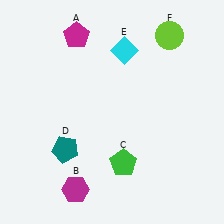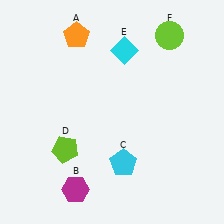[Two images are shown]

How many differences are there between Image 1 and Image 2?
There are 3 differences between the two images.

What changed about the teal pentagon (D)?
In Image 1, D is teal. In Image 2, it changed to lime.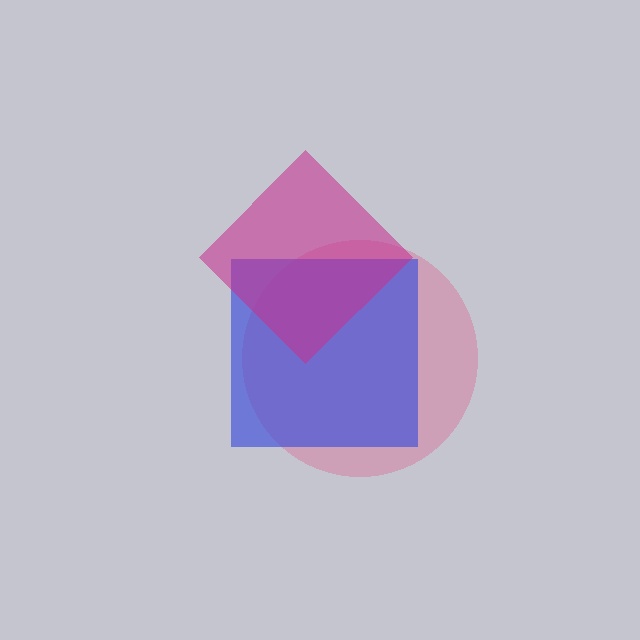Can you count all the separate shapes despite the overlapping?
Yes, there are 3 separate shapes.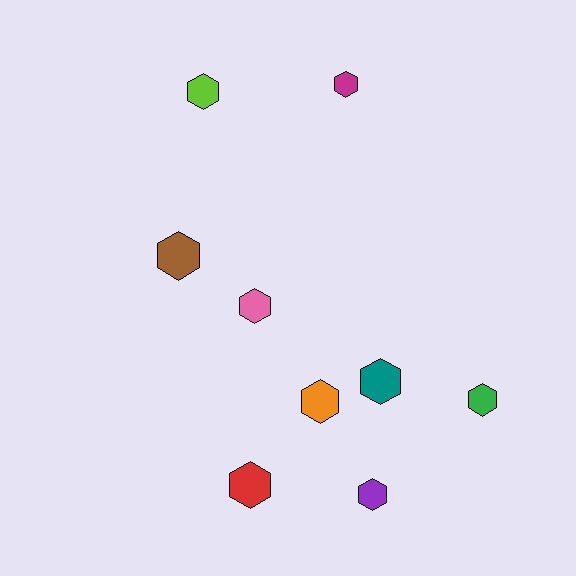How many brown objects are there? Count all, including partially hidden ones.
There is 1 brown object.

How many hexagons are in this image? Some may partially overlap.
There are 9 hexagons.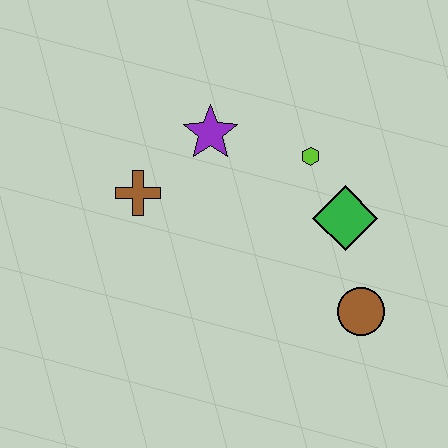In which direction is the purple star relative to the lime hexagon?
The purple star is to the left of the lime hexagon.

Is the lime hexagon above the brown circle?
Yes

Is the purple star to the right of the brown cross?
Yes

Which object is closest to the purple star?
The brown cross is closest to the purple star.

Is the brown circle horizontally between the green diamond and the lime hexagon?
No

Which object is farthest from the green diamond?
The brown cross is farthest from the green diamond.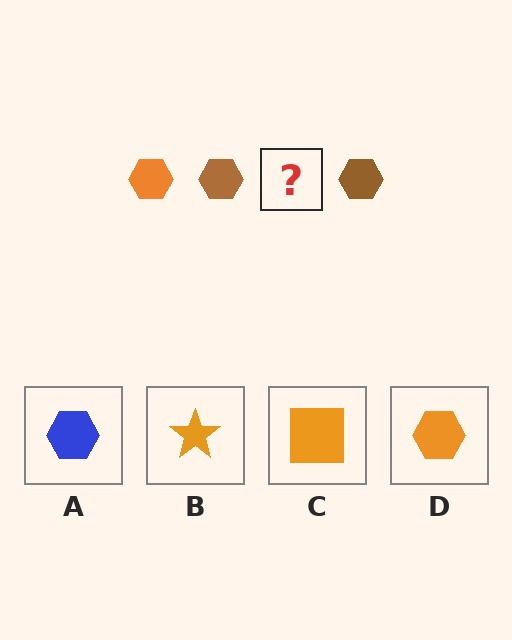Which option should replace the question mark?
Option D.